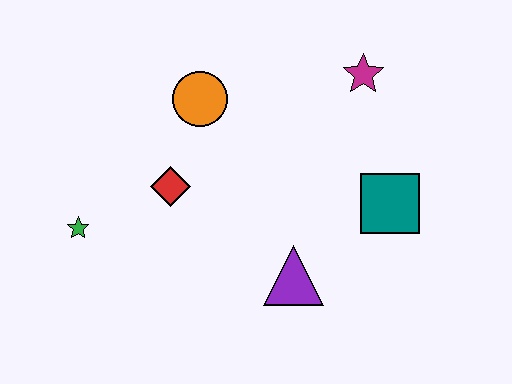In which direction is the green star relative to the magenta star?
The green star is to the left of the magenta star.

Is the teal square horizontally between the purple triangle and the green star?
No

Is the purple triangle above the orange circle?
No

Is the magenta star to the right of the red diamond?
Yes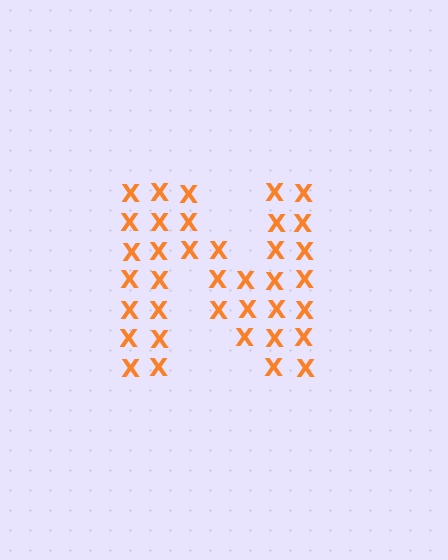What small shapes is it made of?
It is made of small letter X's.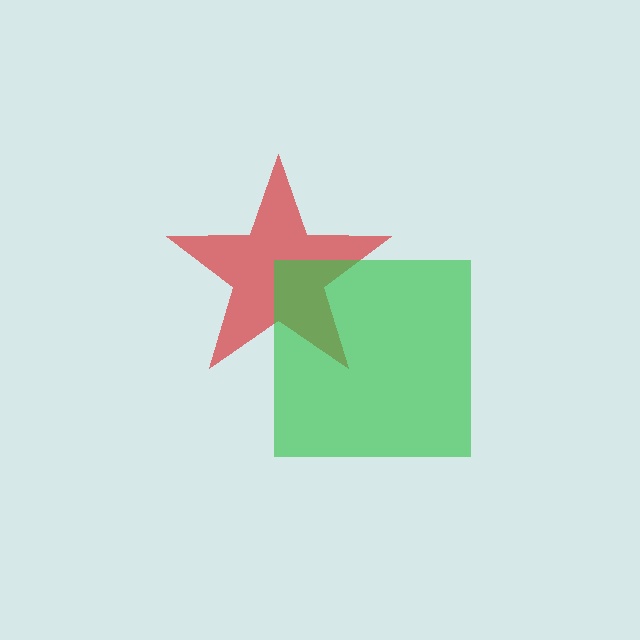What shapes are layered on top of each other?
The layered shapes are: a red star, a green square.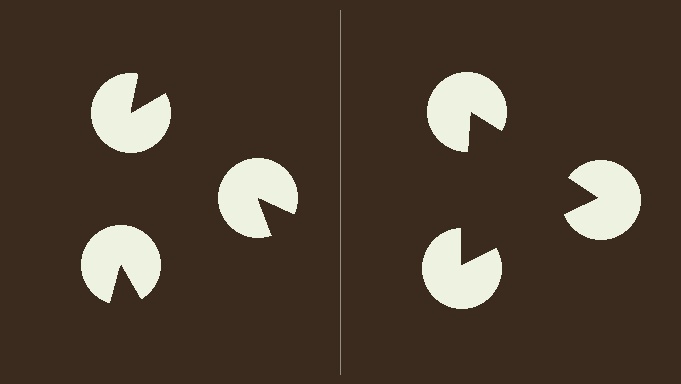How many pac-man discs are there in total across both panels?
6 — 3 on each side.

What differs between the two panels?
The pac-man discs are positioned identically on both sides; only the wedge orientations differ. On the right they align to a triangle; on the left they are misaligned.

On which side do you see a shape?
An illusory triangle appears on the right side. On the left side the wedge cuts are rotated, so no coherent shape forms.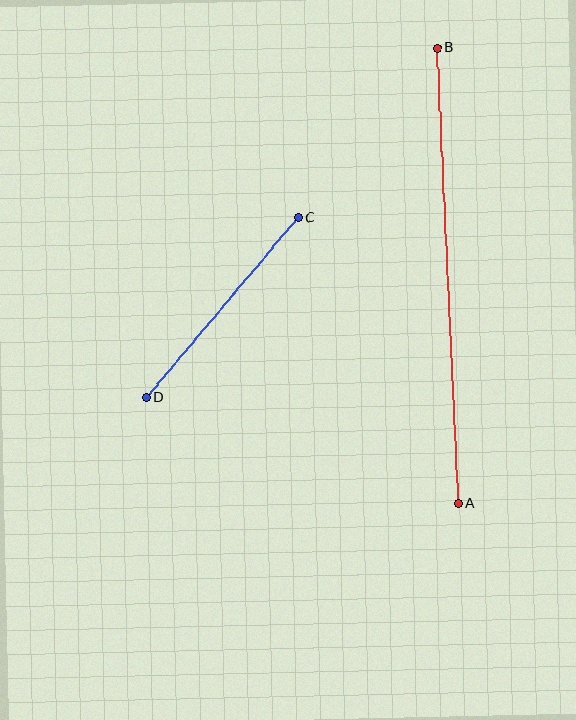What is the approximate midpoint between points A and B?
The midpoint is at approximately (448, 276) pixels.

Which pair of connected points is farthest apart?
Points A and B are farthest apart.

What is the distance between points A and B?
The distance is approximately 456 pixels.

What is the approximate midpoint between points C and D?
The midpoint is at approximately (222, 307) pixels.